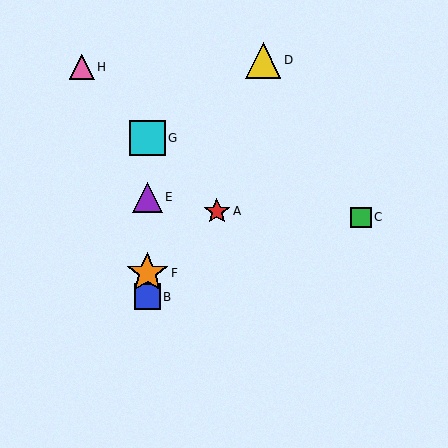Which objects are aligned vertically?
Objects B, E, F, G are aligned vertically.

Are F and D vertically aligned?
No, F is at x≈147 and D is at x≈263.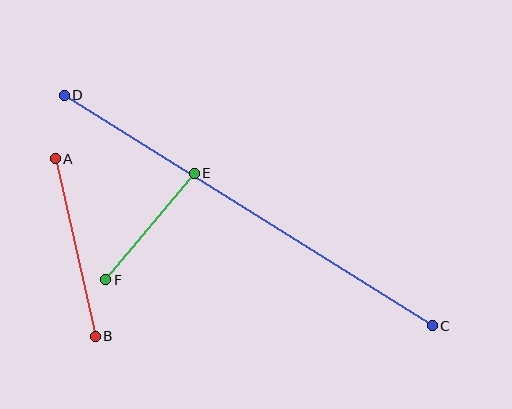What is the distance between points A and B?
The distance is approximately 182 pixels.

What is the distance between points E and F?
The distance is approximately 139 pixels.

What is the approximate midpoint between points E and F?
The midpoint is at approximately (150, 226) pixels.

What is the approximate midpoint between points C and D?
The midpoint is at approximately (248, 210) pixels.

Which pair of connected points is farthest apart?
Points C and D are farthest apart.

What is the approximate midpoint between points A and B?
The midpoint is at approximately (75, 247) pixels.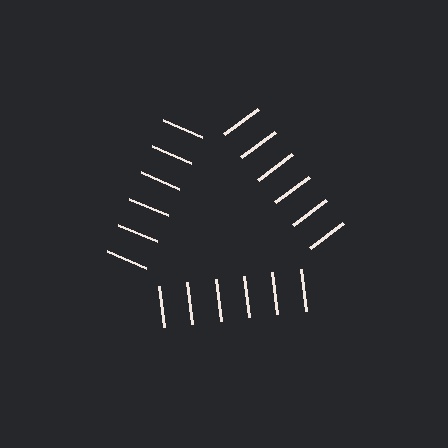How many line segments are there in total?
18 — 6 along each of the 3 edges.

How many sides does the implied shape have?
3 sides — the line-ends trace a triangle.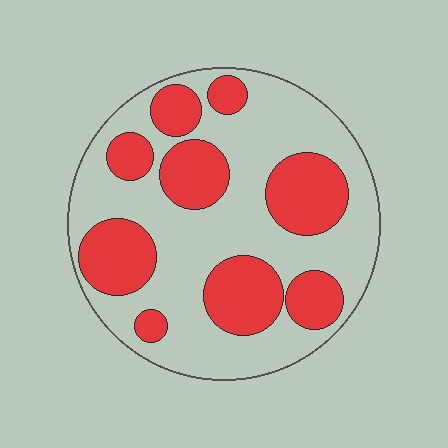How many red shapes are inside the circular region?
9.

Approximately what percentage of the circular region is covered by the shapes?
Approximately 35%.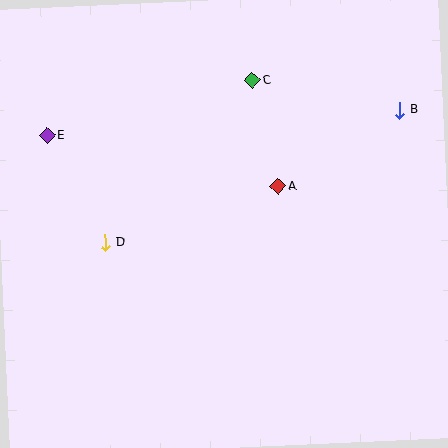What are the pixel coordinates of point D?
Point D is at (105, 242).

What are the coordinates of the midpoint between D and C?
The midpoint between D and C is at (179, 161).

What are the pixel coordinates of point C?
Point C is at (252, 80).